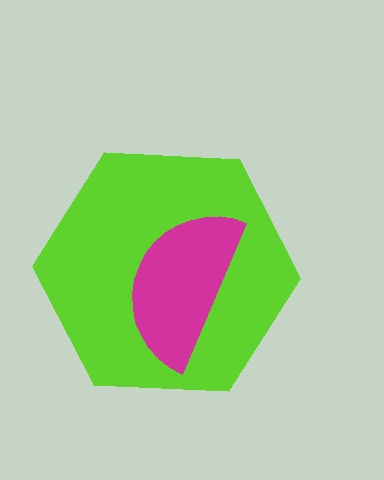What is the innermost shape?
The magenta semicircle.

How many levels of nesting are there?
2.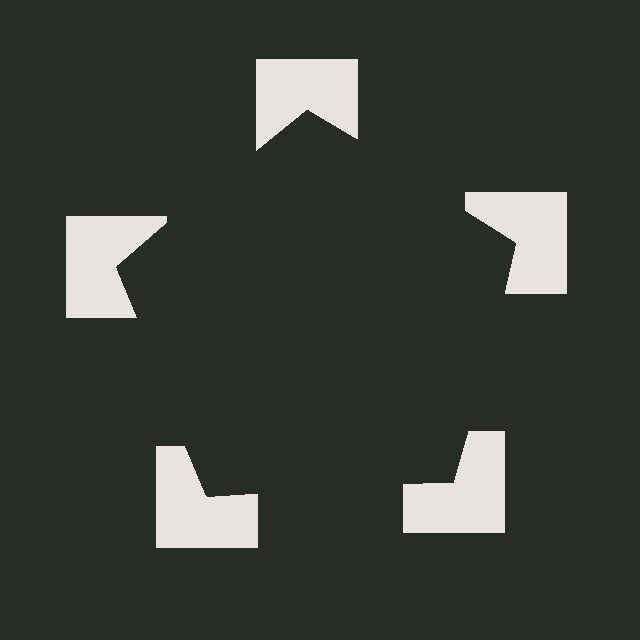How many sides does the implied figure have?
5 sides.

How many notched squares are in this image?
There are 5 — one at each vertex of the illusory pentagon.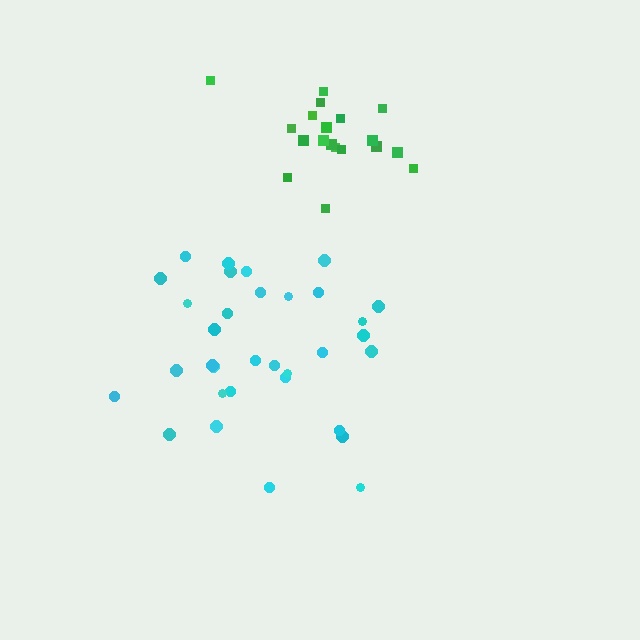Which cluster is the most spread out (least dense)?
Cyan.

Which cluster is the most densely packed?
Green.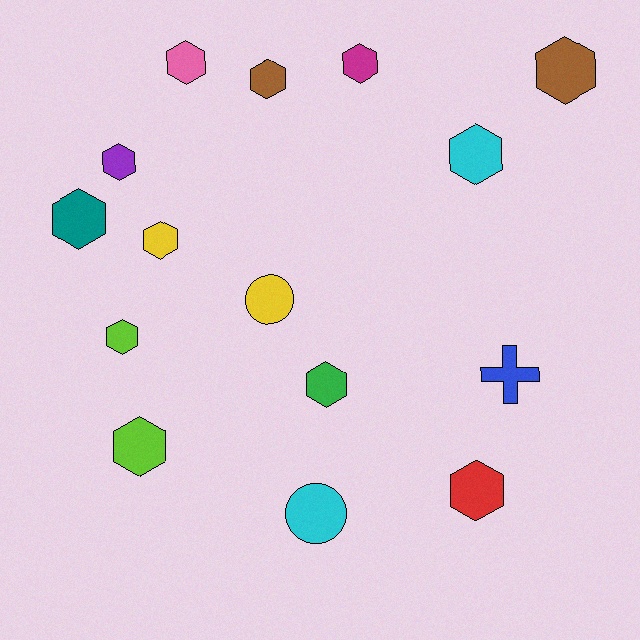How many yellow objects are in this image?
There are 2 yellow objects.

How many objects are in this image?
There are 15 objects.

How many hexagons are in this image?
There are 12 hexagons.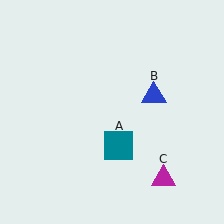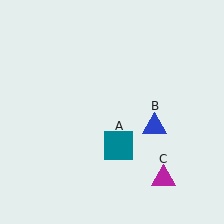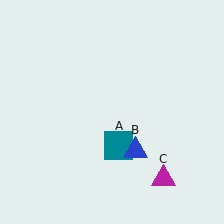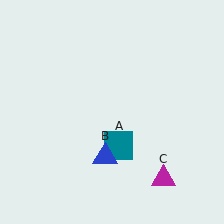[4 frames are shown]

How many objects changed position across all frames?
1 object changed position: blue triangle (object B).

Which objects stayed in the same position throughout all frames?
Teal square (object A) and magenta triangle (object C) remained stationary.